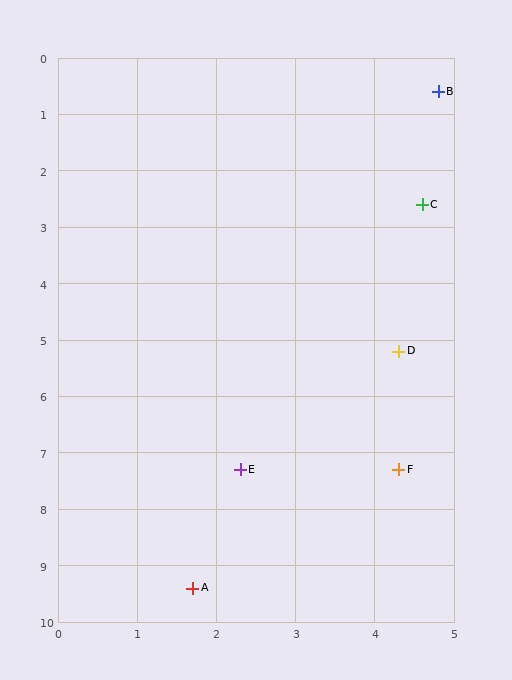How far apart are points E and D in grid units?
Points E and D are about 2.9 grid units apart.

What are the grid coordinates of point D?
Point D is at approximately (4.3, 5.2).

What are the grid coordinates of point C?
Point C is at approximately (4.6, 2.6).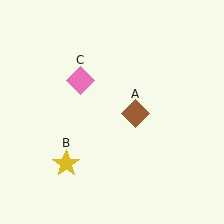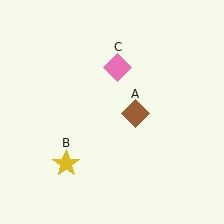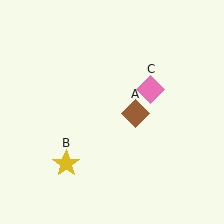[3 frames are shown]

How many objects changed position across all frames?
1 object changed position: pink diamond (object C).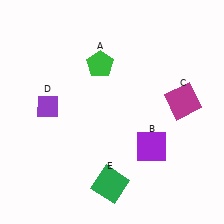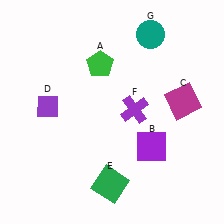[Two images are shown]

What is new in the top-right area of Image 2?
A purple cross (F) was added in the top-right area of Image 2.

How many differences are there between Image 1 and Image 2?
There are 2 differences between the two images.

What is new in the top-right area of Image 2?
A teal circle (G) was added in the top-right area of Image 2.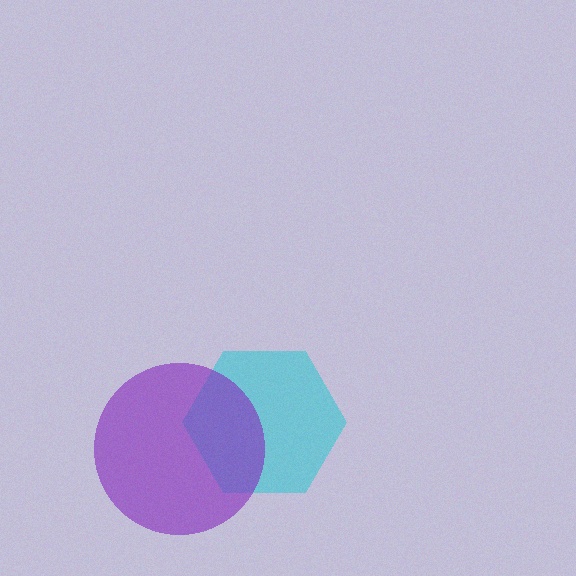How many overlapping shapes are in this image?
There are 2 overlapping shapes in the image.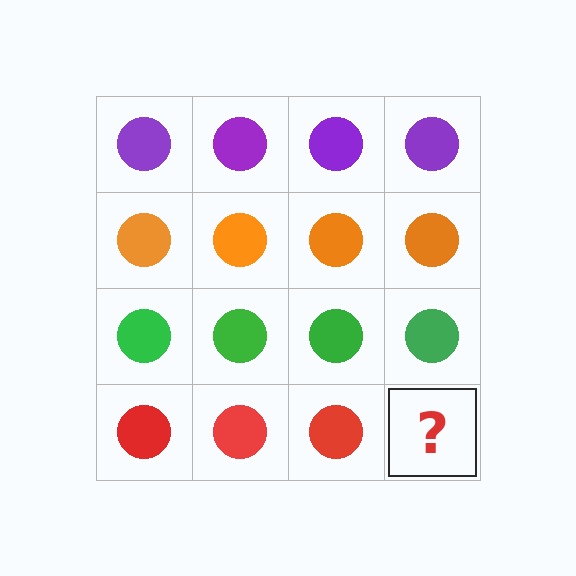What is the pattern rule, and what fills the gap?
The rule is that each row has a consistent color. The gap should be filled with a red circle.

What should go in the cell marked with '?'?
The missing cell should contain a red circle.